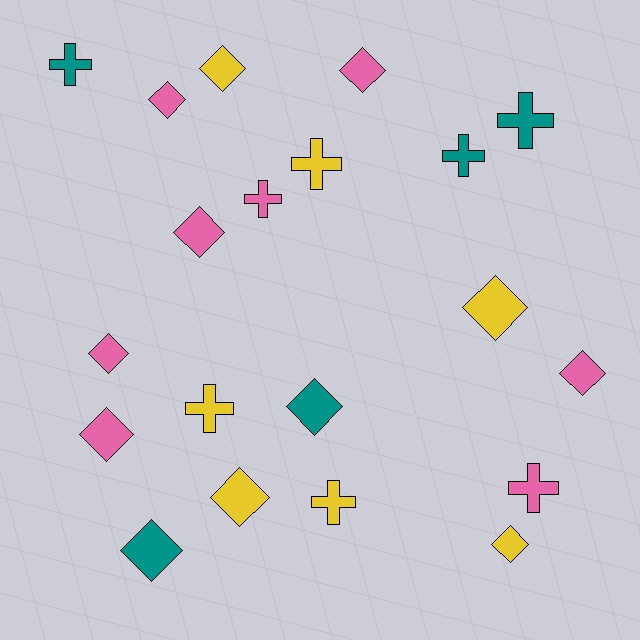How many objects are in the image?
There are 20 objects.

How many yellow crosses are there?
There are 3 yellow crosses.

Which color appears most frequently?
Pink, with 8 objects.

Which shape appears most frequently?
Diamond, with 12 objects.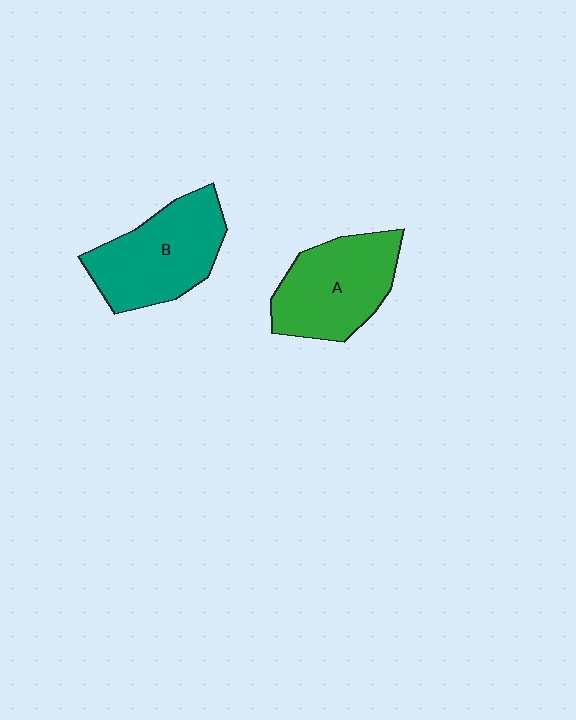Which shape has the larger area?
Shape B (teal).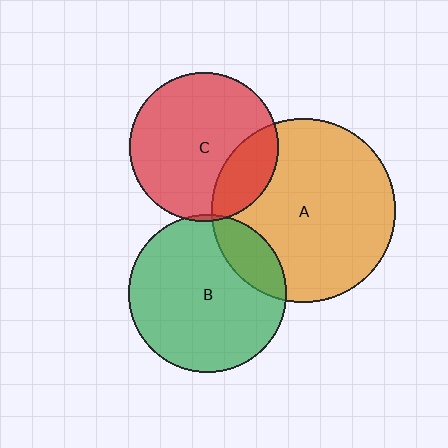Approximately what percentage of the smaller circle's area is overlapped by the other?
Approximately 20%.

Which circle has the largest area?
Circle A (orange).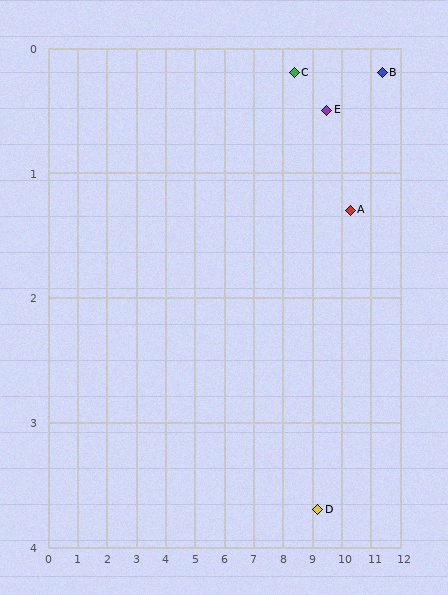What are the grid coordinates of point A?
Point A is at approximately (10.3, 1.3).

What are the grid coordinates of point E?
Point E is at approximately (9.5, 0.5).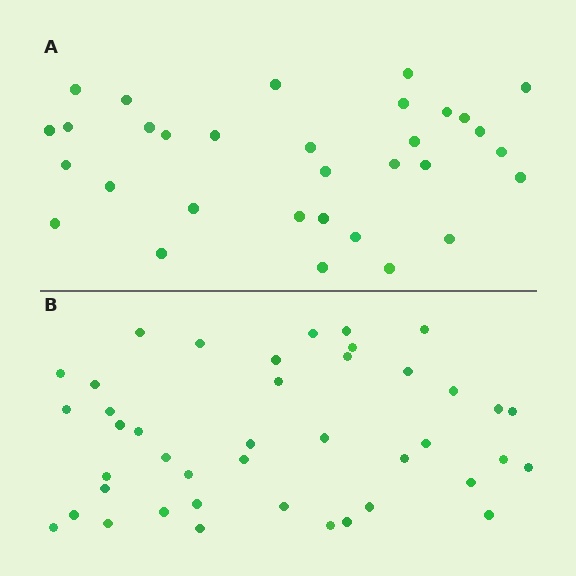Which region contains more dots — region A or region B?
Region B (the bottom region) has more dots.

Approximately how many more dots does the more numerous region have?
Region B has roughly 10 or so more dots than region A.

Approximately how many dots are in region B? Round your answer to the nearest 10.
About 40 dots. (The exact count is 42, which rounds to 40.)